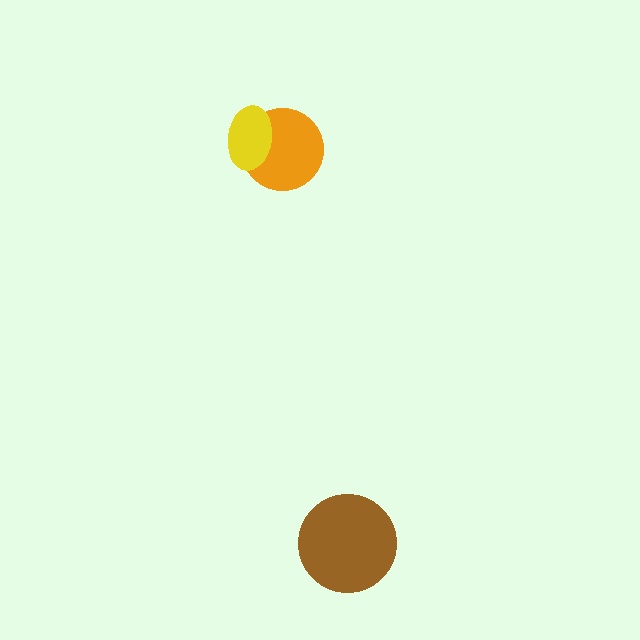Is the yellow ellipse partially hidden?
No, no other shape covers it.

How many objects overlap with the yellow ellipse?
1 object overlaps with the yellow ellipse.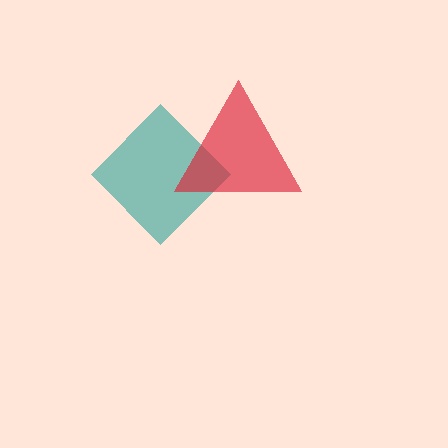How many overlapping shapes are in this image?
There are 2 overlapping shapes in the image.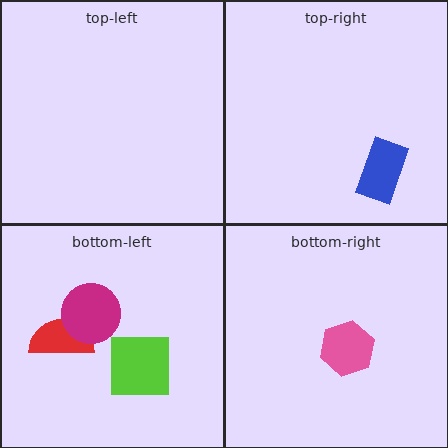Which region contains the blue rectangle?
The top-right region.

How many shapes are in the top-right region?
1.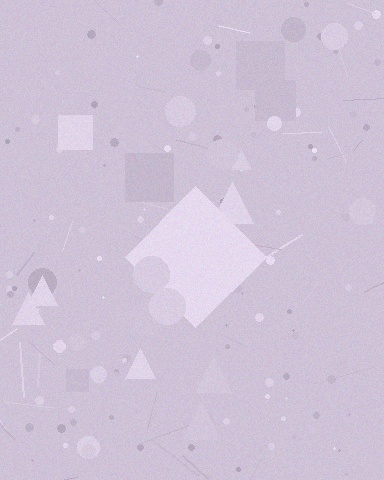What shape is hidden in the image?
A diamond is hidden in the image.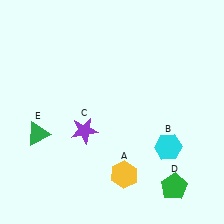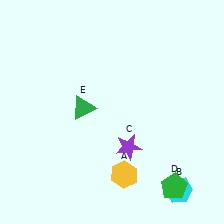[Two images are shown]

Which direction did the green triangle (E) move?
The green triangle (E) moved right.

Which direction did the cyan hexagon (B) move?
The cyan hexagon (B) moved down.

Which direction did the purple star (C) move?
The purple star (C) moved right.